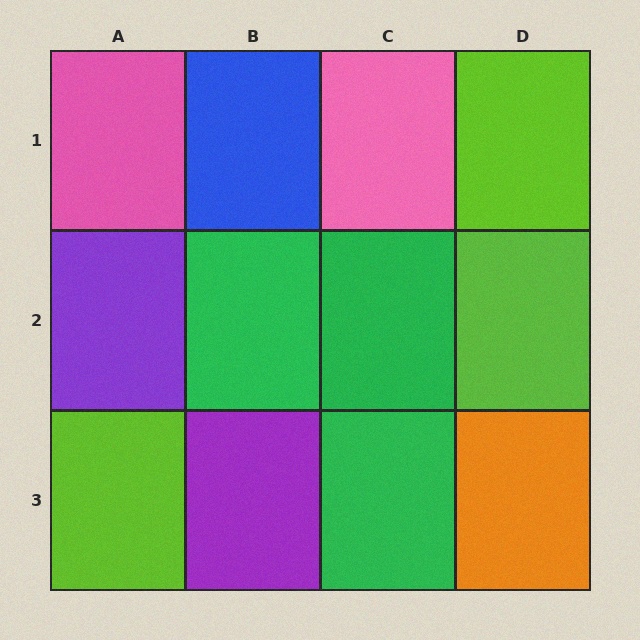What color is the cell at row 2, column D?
Lime.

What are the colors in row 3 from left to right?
Lime, purple, green, orange.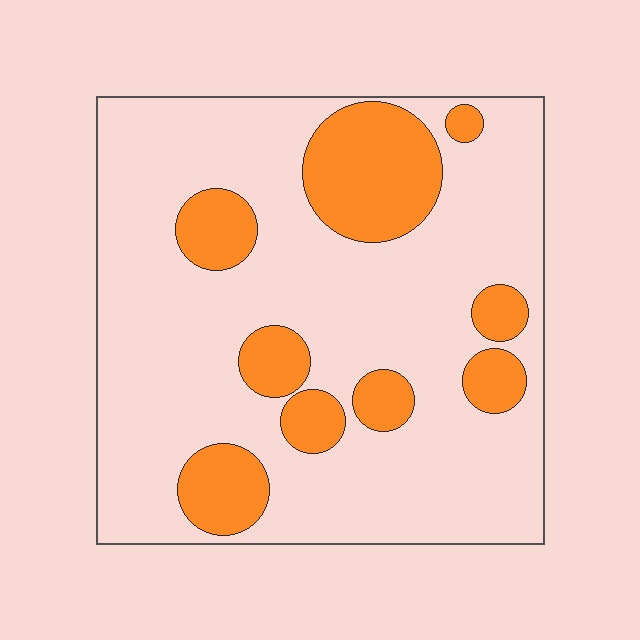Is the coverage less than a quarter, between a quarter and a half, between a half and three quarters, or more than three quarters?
Less than a quarter.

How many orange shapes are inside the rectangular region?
9.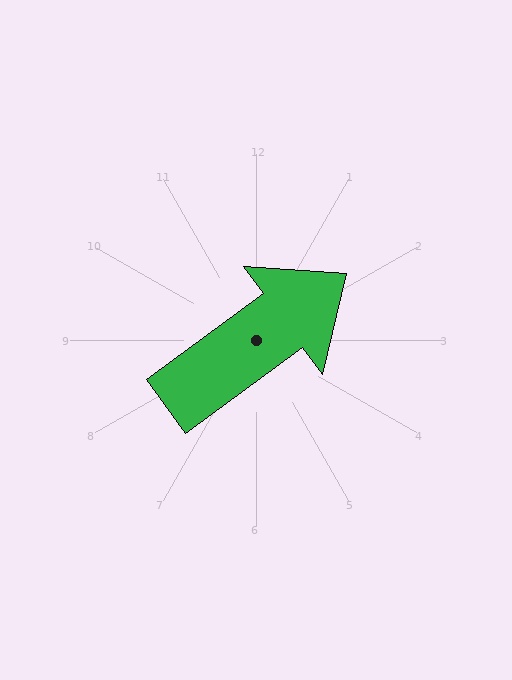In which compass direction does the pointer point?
Northeast.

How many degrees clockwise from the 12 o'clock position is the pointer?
Approximately 54 degrees.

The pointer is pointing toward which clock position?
Roughly 2 o'clock.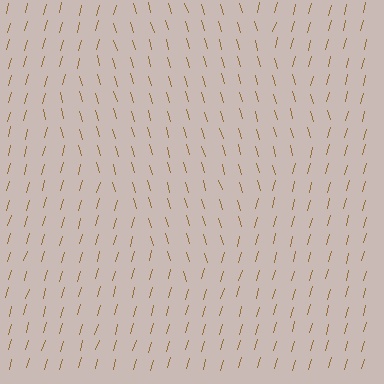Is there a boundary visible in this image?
Yes, there is a texture boundary formed by a change in line orientation.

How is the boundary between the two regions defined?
The boundary is defined purely by a change in line orientation (approximately 32 degrees difference). All lines are the same color and thickness.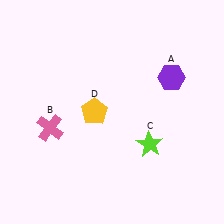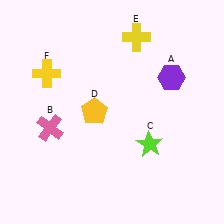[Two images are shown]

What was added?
A yellow cross (E), a yellow cross (F) were added in Image 2.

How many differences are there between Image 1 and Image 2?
There are 2 differences between the two images.